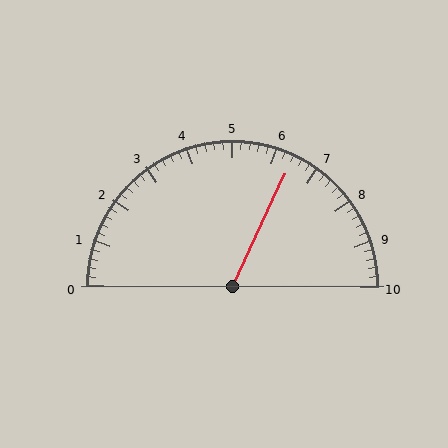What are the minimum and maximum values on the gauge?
The gauge ranges from 0 to 10.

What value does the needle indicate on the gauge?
The needle indicates approximately 6.4.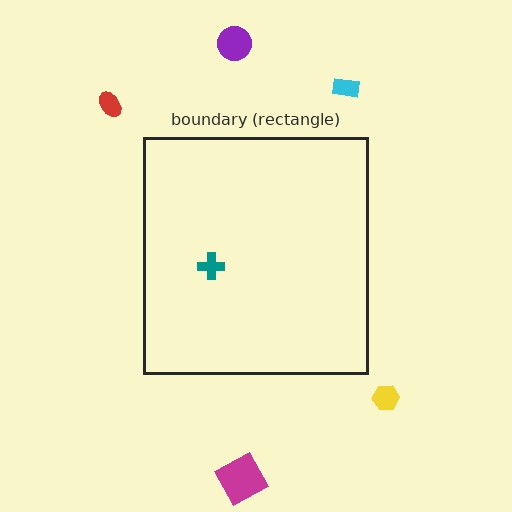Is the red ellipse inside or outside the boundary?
Outside.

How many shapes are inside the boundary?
1 inside, 5 outside.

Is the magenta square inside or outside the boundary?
Outside.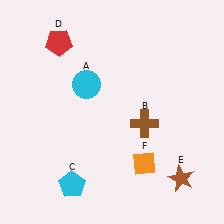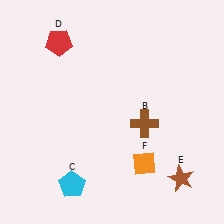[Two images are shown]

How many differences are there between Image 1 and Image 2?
There is 1 difference between the two images.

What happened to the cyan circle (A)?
The cyan circle (A) was removed in Image 2. It was in the top-left area of Image 1.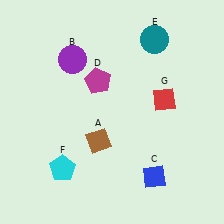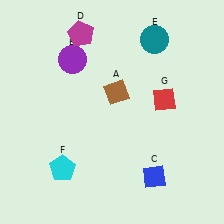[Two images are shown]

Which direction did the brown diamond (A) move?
The brown diamond (A) moved up.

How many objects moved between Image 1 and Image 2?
2 objects moved between the two images.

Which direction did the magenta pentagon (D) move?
The magenta pentagon (D) moved up.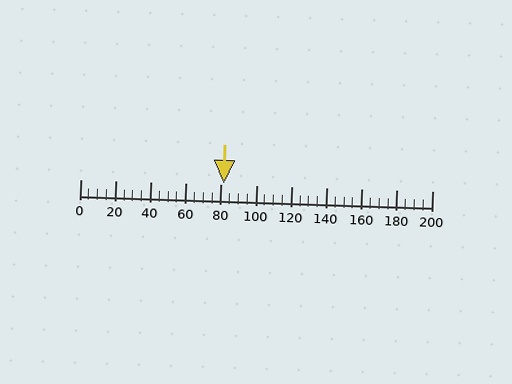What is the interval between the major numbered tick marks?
The major tick marks are spaced 20 units apart.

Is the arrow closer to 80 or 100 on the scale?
The arrow is closer to 80.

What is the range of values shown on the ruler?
The ruler shows values from 0 to 200.